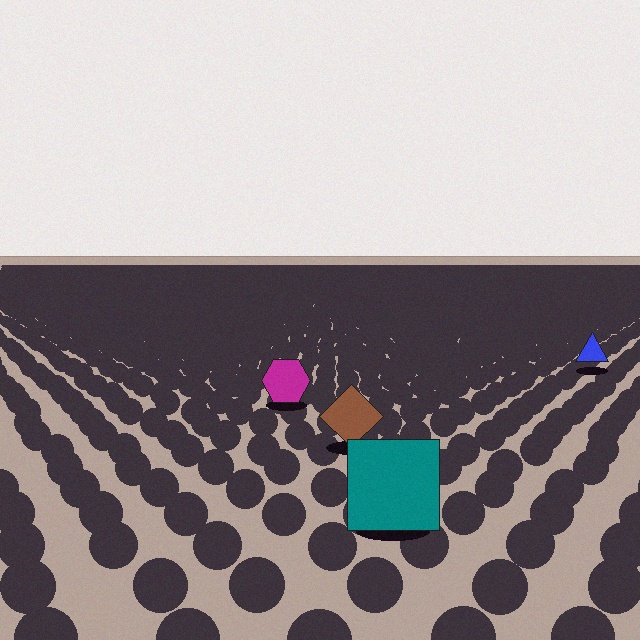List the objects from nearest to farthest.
From nearest to farthest: the teal square, the brown diamond, the magenta hexagon, the blue triangle.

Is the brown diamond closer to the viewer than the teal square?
No. The teal square is closer — you can tell from the texture gradient: the ground texture is coarser near it.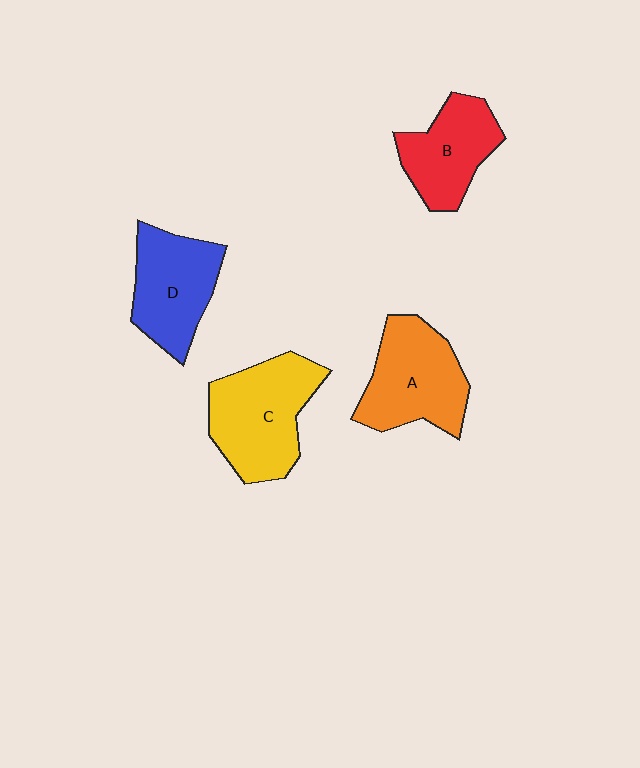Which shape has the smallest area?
Shape B (red).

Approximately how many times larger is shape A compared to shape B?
Approximately 1.2 times.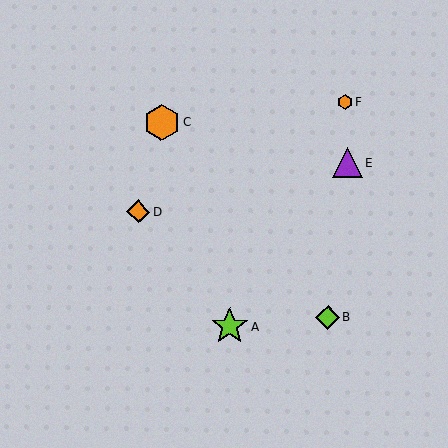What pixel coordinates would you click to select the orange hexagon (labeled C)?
Click at (162, 122) to select the orange hexagon C.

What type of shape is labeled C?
Shape C is an orange hexagon.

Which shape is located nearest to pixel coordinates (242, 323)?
The lime star (labeled A) at (230, 326) is nearest to that location.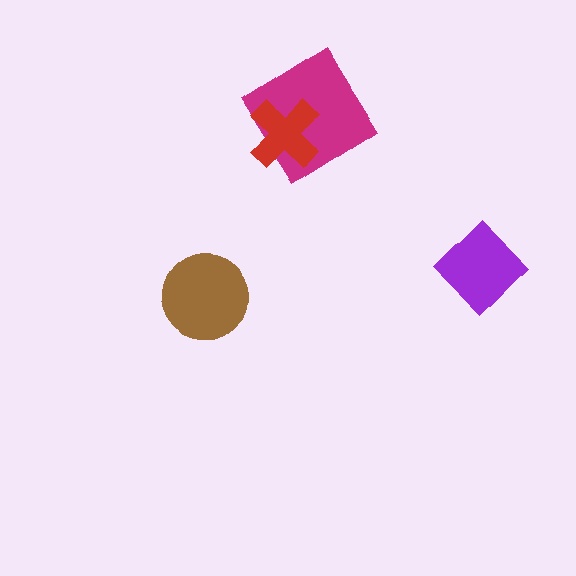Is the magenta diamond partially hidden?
Yes, it is partially covered by another shape.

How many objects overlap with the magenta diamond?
1 object overlaps with the magenta diamond.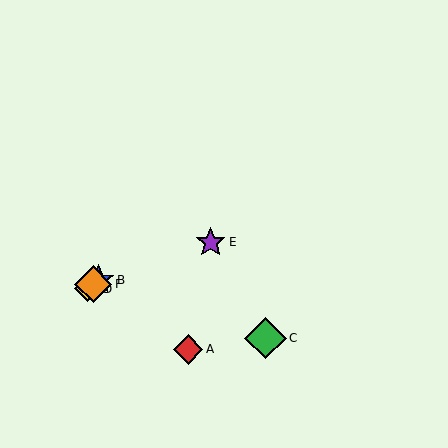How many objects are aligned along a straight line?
3 objects (B, D, F) are aligned along a straight line.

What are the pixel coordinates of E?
Object E is at (211, 242).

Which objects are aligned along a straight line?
Objects B, D, F are aligned along a straight line.